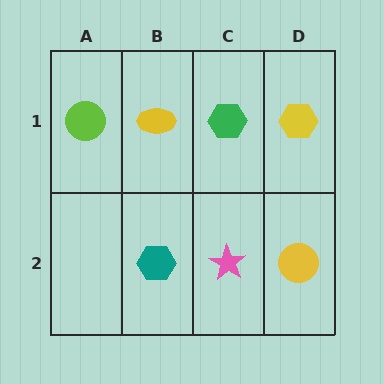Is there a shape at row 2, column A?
No, that cell is empty.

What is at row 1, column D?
A yellow hexagon.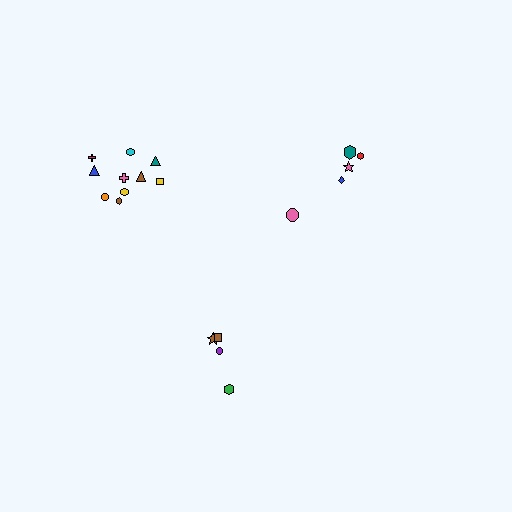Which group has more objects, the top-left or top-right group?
The top-left group.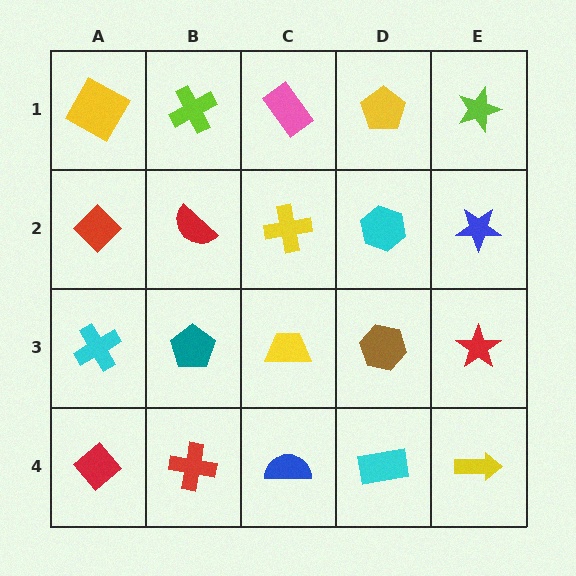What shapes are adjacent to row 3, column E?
A blue star (row 2, column E), a yellow arrow (row 4, column E), a brown hexagon (row 3, column D).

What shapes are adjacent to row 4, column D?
A brown hexagon (row 3, column D), a blue semicircle (row 4, column C), a yellow arrow (row 4, column E).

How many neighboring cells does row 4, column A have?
2.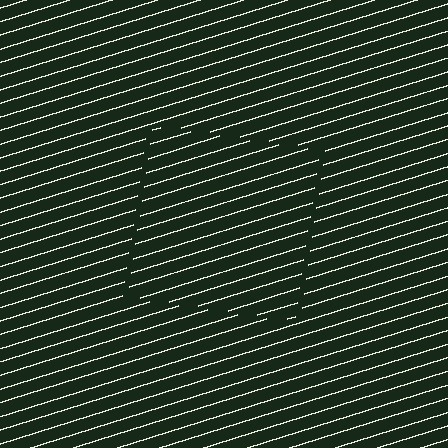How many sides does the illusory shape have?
4 sides — the line-ends trace a square.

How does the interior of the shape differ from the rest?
The interior of the shape contains the same grating, shifted by half a period — the contour is defined by the phase discontinuity where line-ends from the inner and outer gratings abut.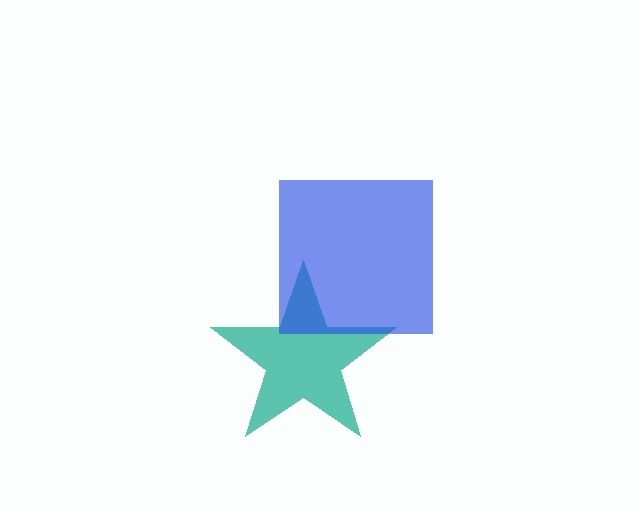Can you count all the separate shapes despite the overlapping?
Yes, there are 2 separate shapes.